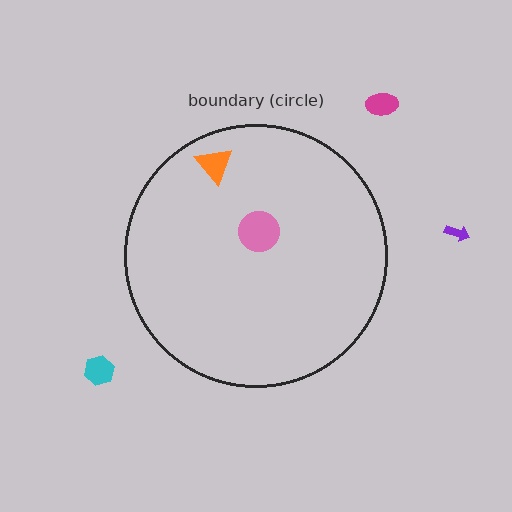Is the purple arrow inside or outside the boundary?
Outside.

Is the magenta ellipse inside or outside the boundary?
Outside.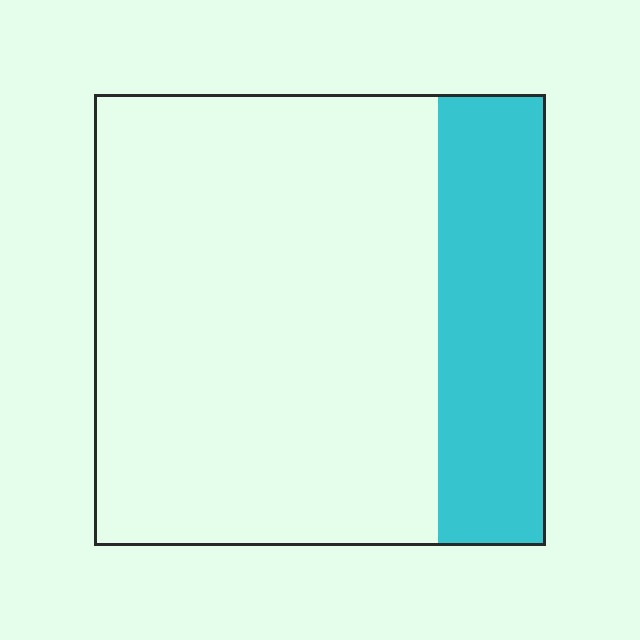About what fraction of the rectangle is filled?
About one quarter (1/4).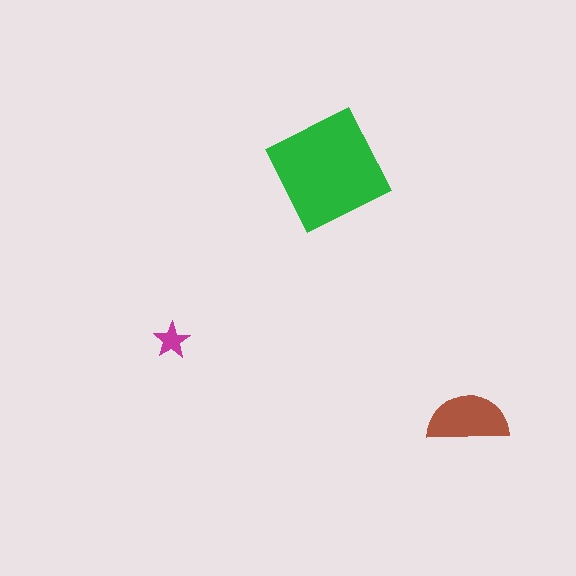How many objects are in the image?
There are 3 objects in the image.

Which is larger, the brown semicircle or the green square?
The green square.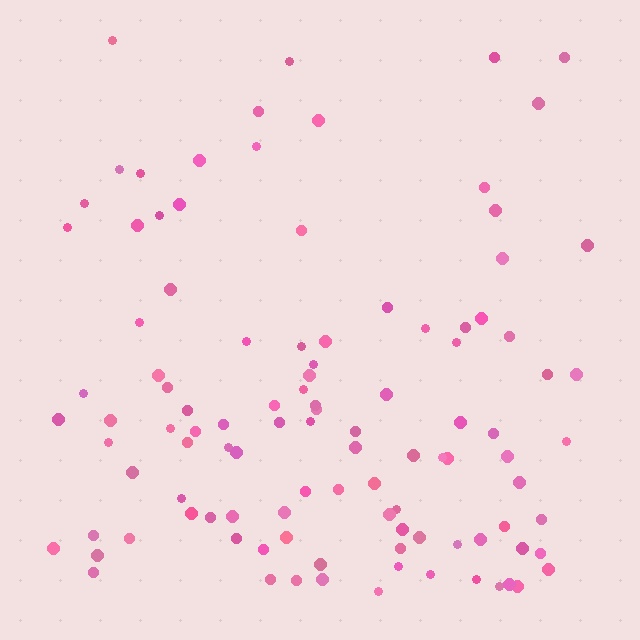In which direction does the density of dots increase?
From top to bottom, with the bottom side densest.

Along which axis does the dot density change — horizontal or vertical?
Vertical.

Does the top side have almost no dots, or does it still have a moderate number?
Still a moderate number, just noticeably fewer than the bottom.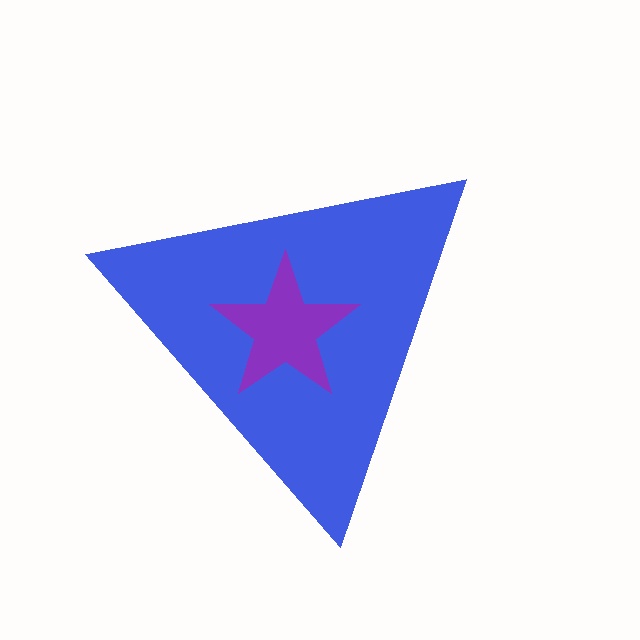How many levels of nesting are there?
2.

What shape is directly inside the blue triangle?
The purple star.